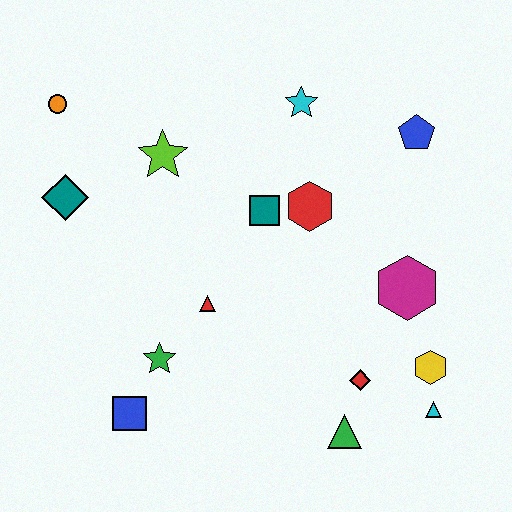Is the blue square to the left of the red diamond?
Yes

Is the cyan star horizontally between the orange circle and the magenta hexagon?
Yes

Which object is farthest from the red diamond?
The orange circle is farthest from the red diamond.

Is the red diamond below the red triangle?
Yes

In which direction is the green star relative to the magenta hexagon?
The green star is to the left of the magenta hexagon.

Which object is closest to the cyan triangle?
The yellow hexagon is closest to the cyan triangle.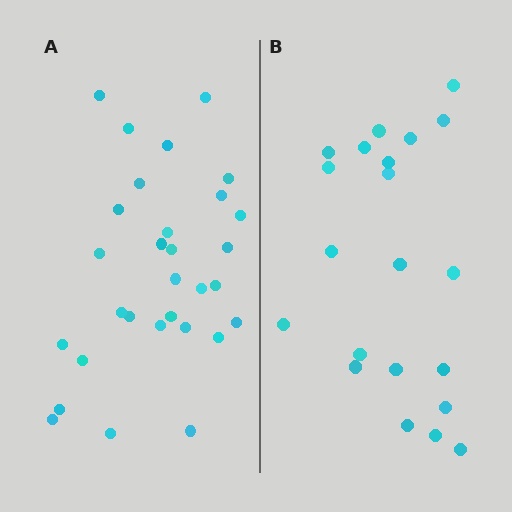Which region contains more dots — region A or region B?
Region A (the left region) has more dots.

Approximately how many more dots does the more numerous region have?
Region A has roughly 8 or so more dots than region B.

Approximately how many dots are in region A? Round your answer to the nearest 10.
About 30 dots.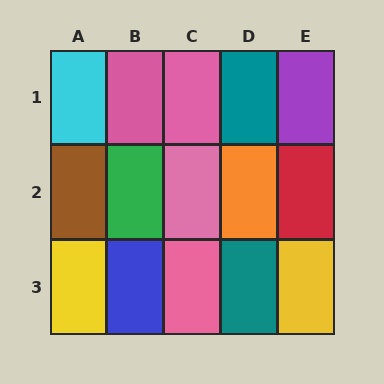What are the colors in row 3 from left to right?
Yellow, blue, pink, teal, yellow.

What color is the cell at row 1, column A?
Cyan.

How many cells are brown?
1 cell is brown.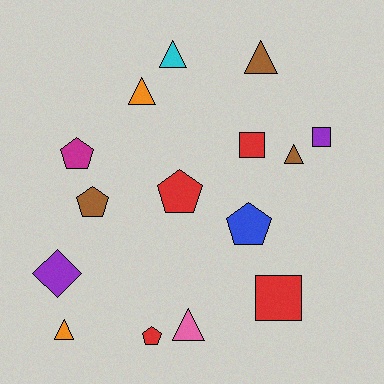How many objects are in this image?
There are 15 objects.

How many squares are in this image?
There are 3 squares.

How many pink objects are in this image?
There is 1 pink object.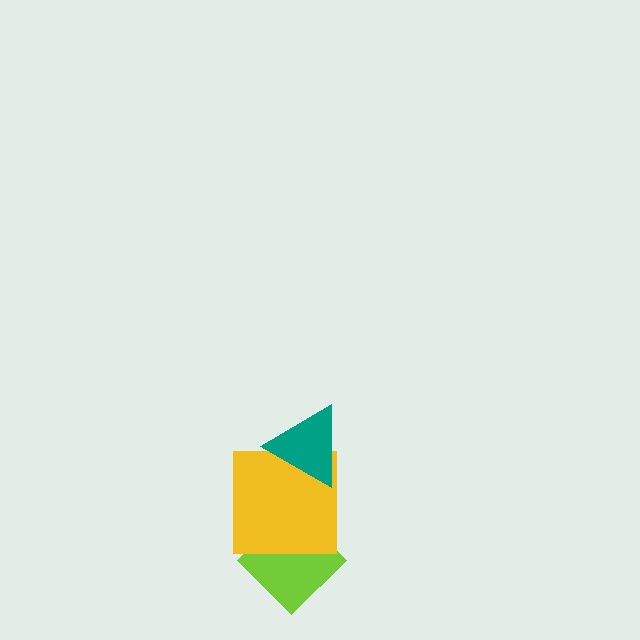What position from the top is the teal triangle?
The teal triangle is 1st from the top.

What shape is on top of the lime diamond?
The yellow square is on top of the lime diamond.